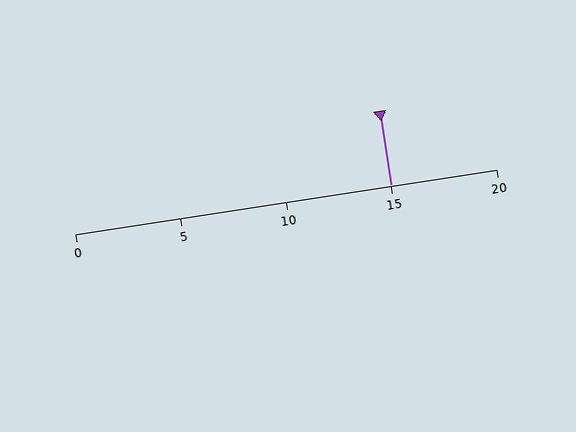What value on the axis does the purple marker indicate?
The marker indicates approximately 15.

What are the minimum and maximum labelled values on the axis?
The axis runs from 0 to 20.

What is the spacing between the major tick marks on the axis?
The major ticks are spaced 5 apart.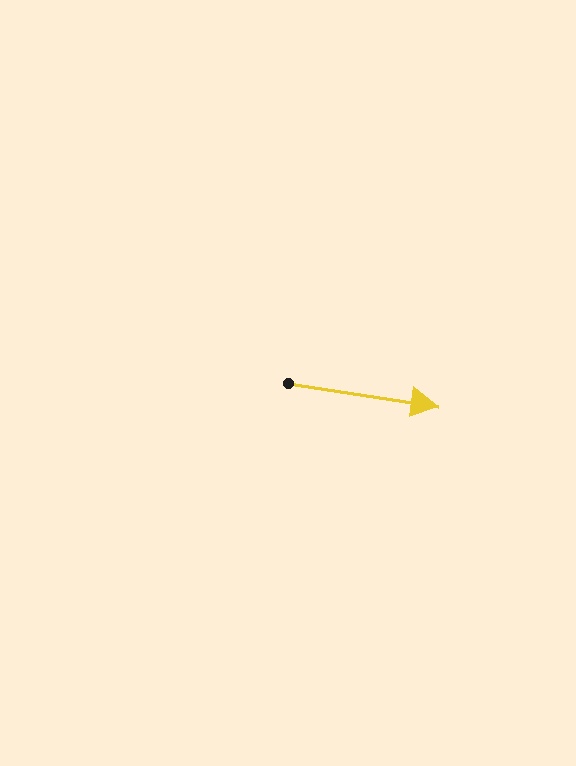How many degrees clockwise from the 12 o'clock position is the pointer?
Approximately 99 degrees.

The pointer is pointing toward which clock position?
Roughly 3 o'clock.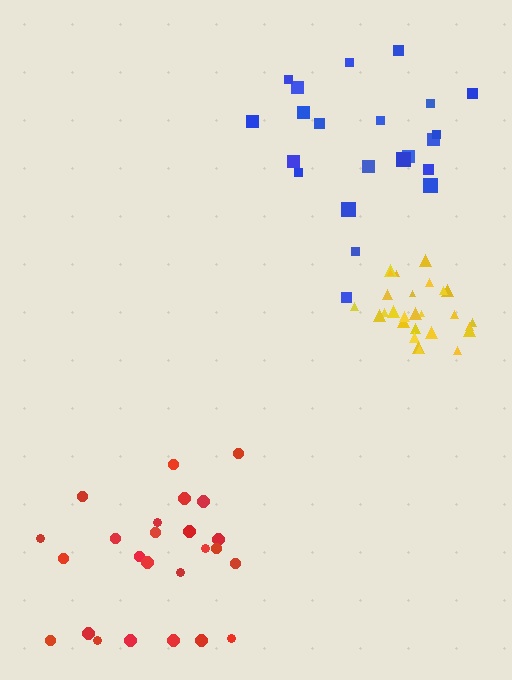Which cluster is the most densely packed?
Yellow.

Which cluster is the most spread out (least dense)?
Blue.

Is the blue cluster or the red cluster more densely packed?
Red.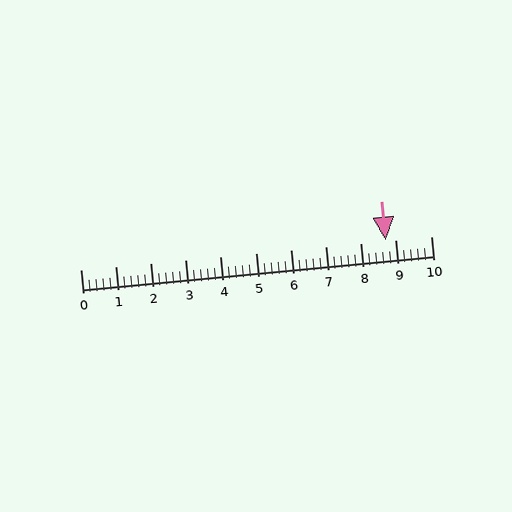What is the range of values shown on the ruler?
The ruler shows values from 0 to 10.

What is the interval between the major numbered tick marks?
The major tick marks are spaced 1 units apart.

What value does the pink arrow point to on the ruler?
The pink arrow points to approximately 8.7.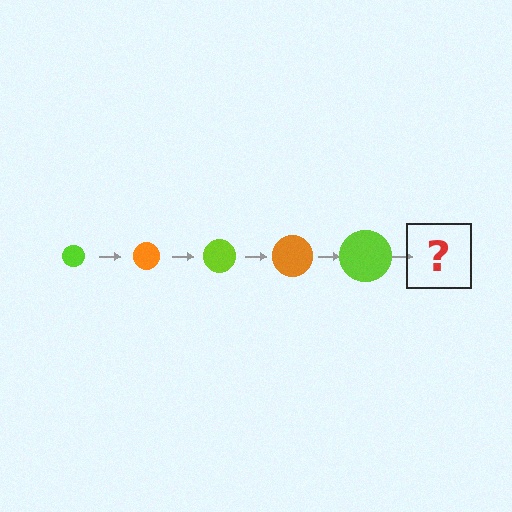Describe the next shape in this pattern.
It should be an orange circle, larger than the previous one.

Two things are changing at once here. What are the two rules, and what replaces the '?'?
The two rules are that the circle grows larger each step and the color cycles through lime and orange. The '?' should be an orange circle, larger than the previous one.